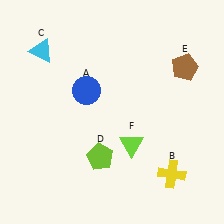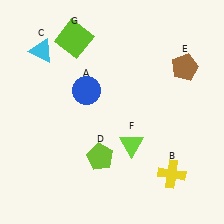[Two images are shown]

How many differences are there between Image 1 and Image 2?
There is 1 difference between the two images.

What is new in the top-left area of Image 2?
A lime square (G) was added in the top-left area of Image 2.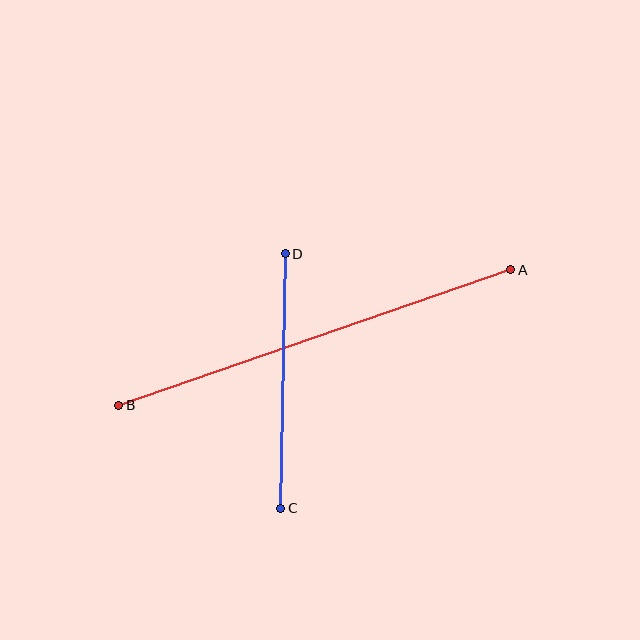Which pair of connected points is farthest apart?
Points A and B are farthest apart.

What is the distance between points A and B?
The distance is approximately 415 pixels.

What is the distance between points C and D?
The distance is approximately 255 pixels.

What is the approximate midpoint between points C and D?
The midpoint is at approximately (283, 381) pixels.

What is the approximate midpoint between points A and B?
The midpoint is at approximately (315, 338) pixels.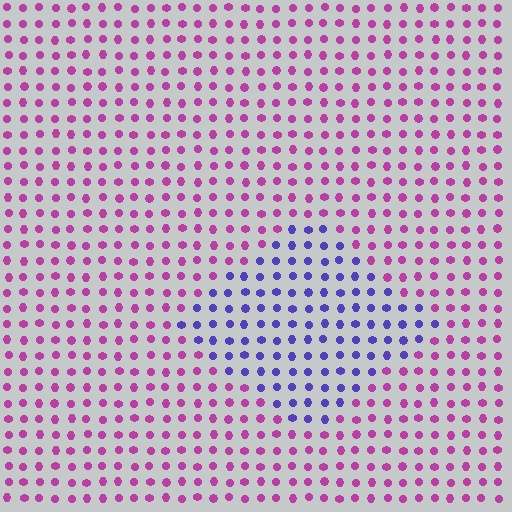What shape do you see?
I see a diamond.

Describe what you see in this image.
The image is filled with small magenta elements in a uniform arrangement. A diamond-shaped region is visible where the elements are tinted to a slightly different hue, forming a subtle color boundary.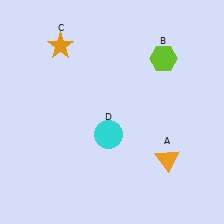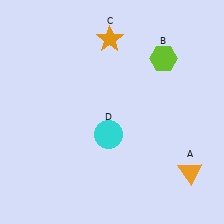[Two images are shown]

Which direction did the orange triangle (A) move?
The orange triangle (A) moved right.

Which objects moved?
The objects that moved are: the orange triangle (A), the orange star (C).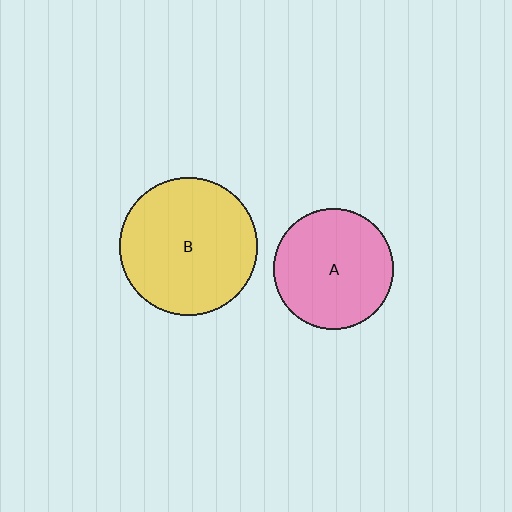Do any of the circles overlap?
No, none of the circles overlap.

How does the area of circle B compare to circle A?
Approximately 1.3 times.